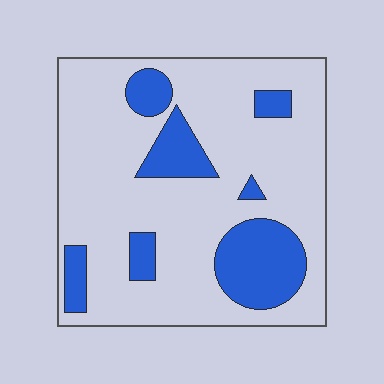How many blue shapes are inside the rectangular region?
7.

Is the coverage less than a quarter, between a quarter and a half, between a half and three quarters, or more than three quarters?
Less than a quarter.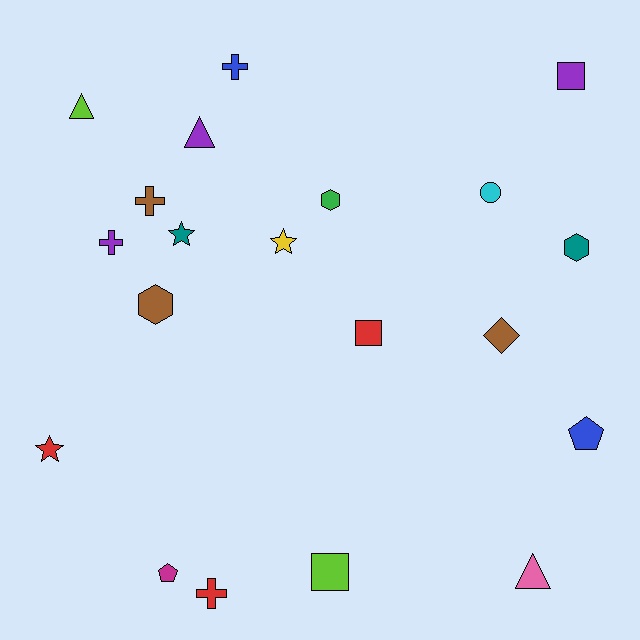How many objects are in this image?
There are 20 objects.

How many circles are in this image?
There is 1 circle.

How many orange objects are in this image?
There are no orange objects.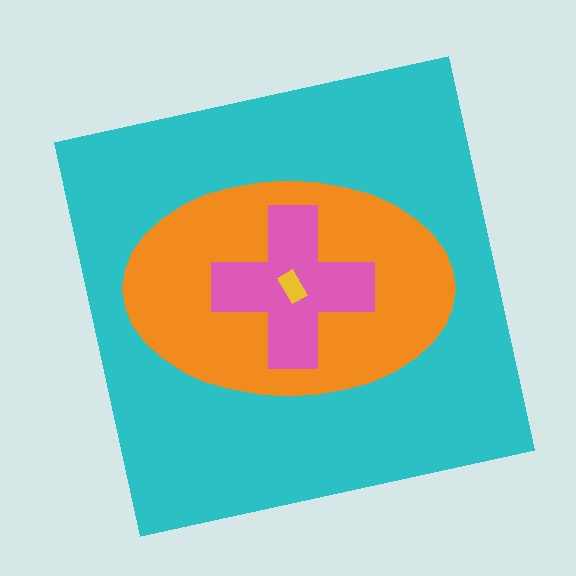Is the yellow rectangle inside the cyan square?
Yes.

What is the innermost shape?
The yellow rectangle.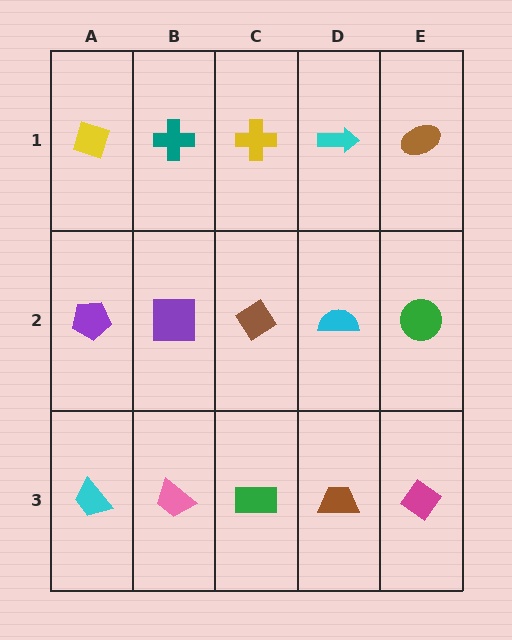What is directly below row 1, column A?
A purple pentagon.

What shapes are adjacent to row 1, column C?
A brown diamond (row 2, column C), a teal cross (row 1, column B), a cyan arrow (row 1, column D).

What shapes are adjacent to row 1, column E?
A green circle (row 2, column E), a cyan arrow (row 1, column D).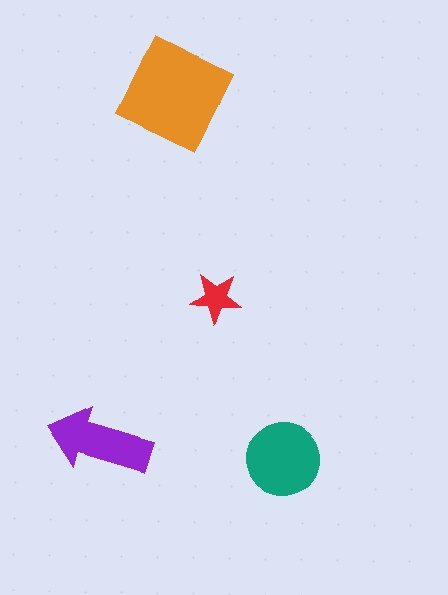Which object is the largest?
The orange square.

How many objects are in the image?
There are 4 objects in the image.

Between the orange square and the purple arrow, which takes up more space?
The orange square.